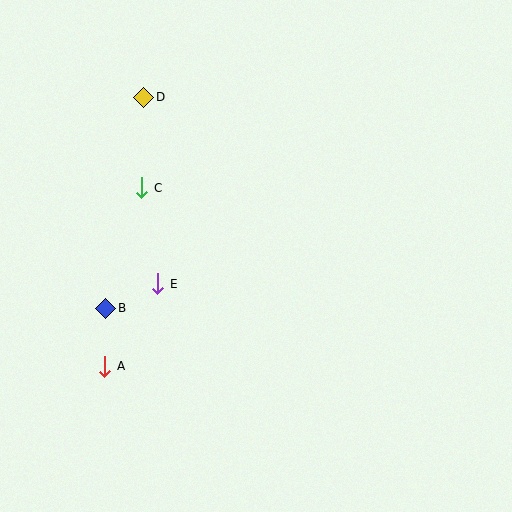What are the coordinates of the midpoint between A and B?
The midpoint between A and B is at (105, 337).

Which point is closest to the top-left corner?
Point D is closest to the top-left corner.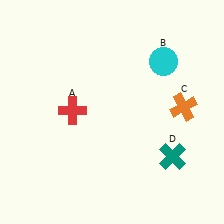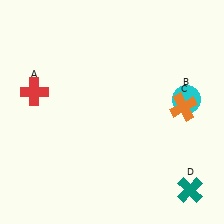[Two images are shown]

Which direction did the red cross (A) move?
The red cross (A) moved left.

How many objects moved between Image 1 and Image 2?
3 objects moved between the two images.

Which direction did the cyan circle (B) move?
The cyan circle (B) moved down.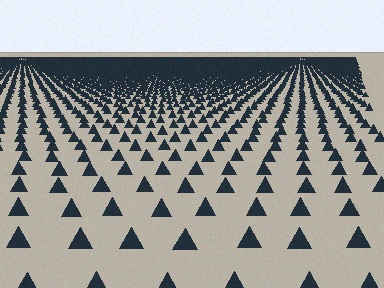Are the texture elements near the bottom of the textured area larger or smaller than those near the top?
Larger. Near the bottom, elements are closer to the viewer and appear at a bigger on-screen size.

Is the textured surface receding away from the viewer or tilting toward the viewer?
The surface is receding away from the viewer. Texture elements get smaller and denser toward the top.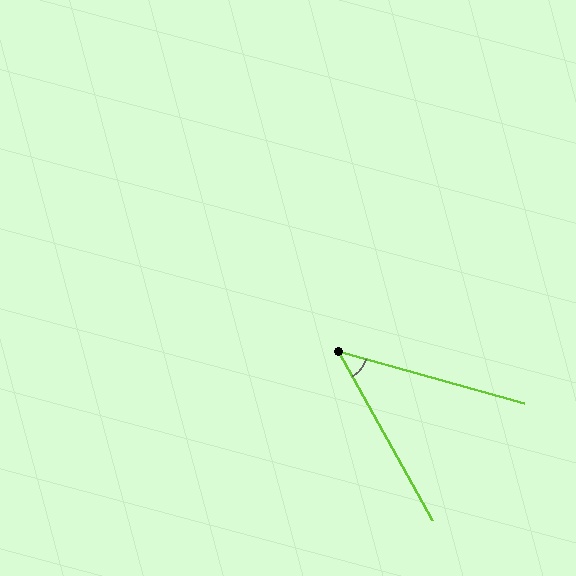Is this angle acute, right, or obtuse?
It is acute.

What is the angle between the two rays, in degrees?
Approximately 45 degrees.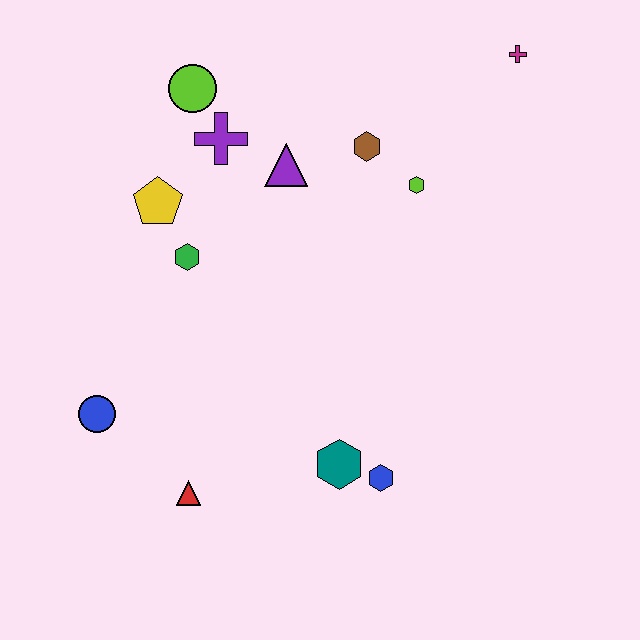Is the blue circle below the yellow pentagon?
Yes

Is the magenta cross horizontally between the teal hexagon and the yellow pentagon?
No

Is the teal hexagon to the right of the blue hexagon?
No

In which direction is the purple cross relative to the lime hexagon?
The purple cross is to the left of the lime hexagon.